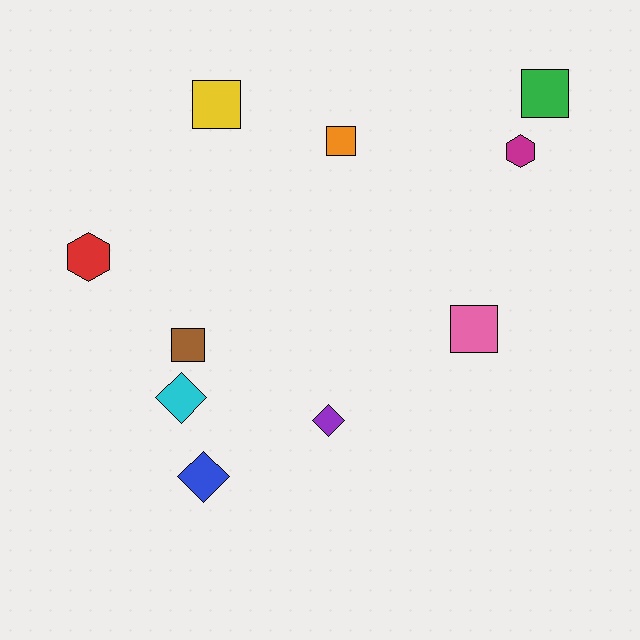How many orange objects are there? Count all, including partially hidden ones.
There is 1 orange object.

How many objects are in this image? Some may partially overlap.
There are 10 objects.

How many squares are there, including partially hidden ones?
There are 5 squares.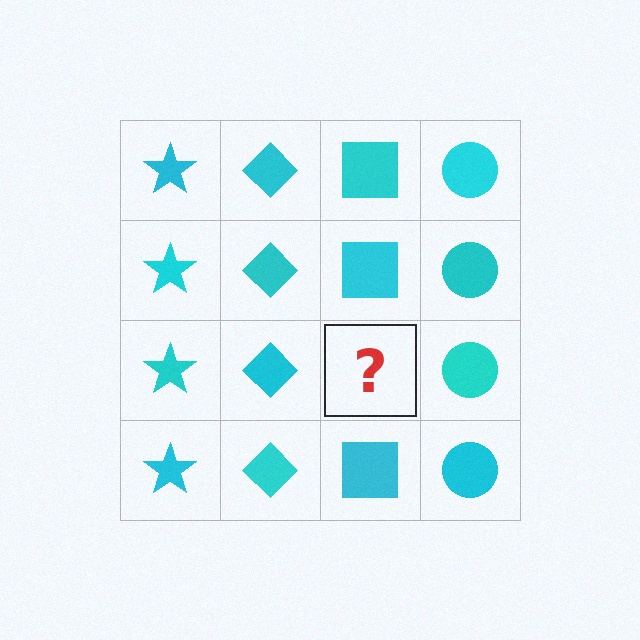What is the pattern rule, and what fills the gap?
The rule is that each column has a consistent shape. The gap should be filled with a cyan square.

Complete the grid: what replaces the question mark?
The question mark should be replaced with a cyan square.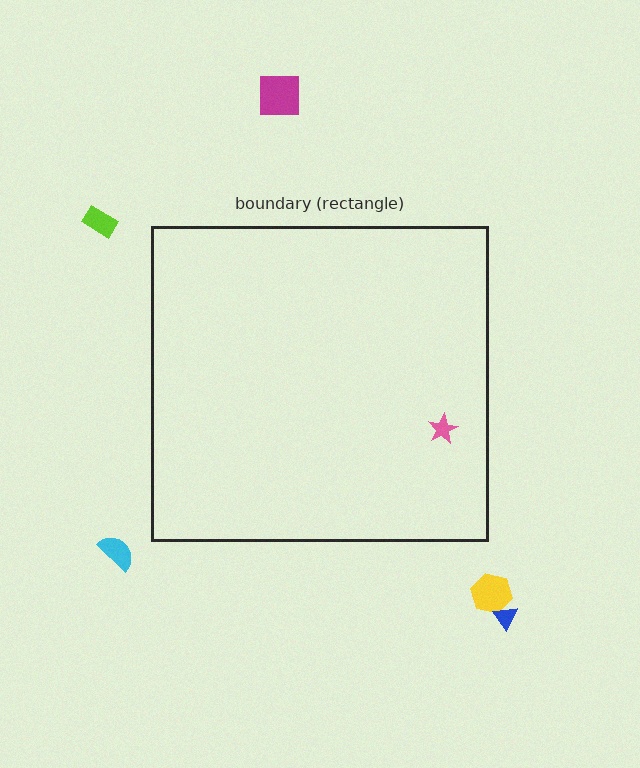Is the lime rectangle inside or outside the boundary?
Outside.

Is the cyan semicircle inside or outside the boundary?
Outside.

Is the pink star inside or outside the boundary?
Inside.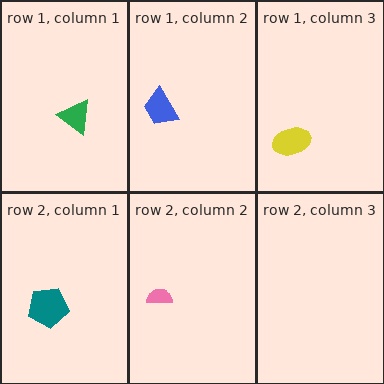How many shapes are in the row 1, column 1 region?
1.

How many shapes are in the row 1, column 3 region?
1.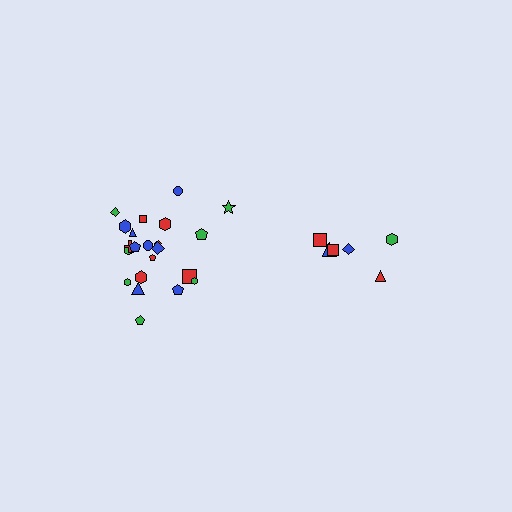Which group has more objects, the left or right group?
The left group.